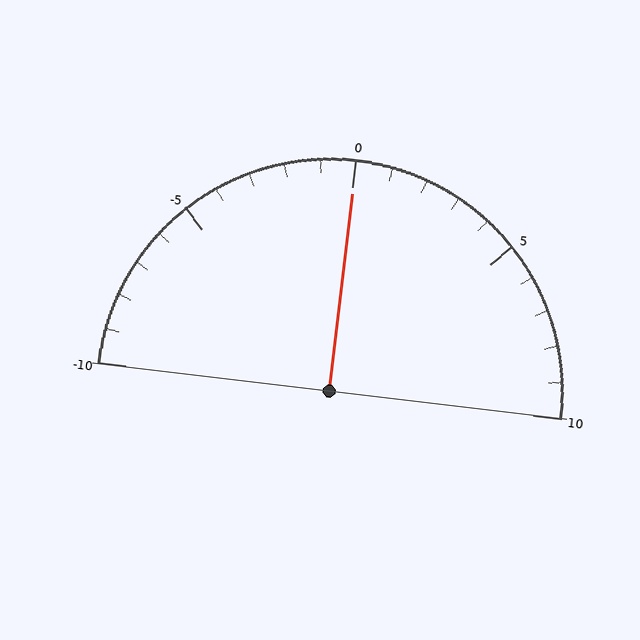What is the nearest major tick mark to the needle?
The nearest major tick mark is 0.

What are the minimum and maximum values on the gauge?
The gauge ranges from -10 to 10.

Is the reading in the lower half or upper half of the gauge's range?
The reading is in the upper half of the range (-10 to 10).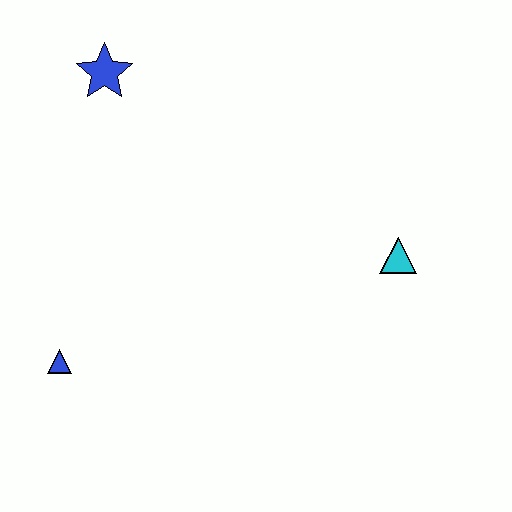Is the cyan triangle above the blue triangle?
Yes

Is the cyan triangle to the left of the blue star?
No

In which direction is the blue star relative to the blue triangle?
The blue star is above the blue triangle.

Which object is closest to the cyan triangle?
The blue star is closest to the cyan triangle.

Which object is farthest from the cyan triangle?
The blue triangle is farthest from the cyan triangle.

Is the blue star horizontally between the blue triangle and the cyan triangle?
Yes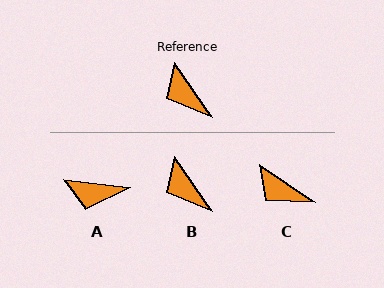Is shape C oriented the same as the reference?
No, it is off by about 21 degrees.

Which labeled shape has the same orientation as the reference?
B.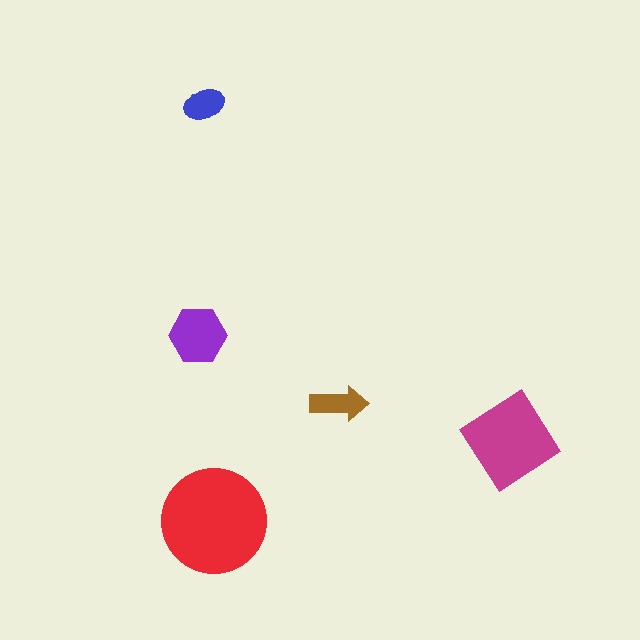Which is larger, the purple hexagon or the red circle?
The red circle.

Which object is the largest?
The red circle.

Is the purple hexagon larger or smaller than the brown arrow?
Larger.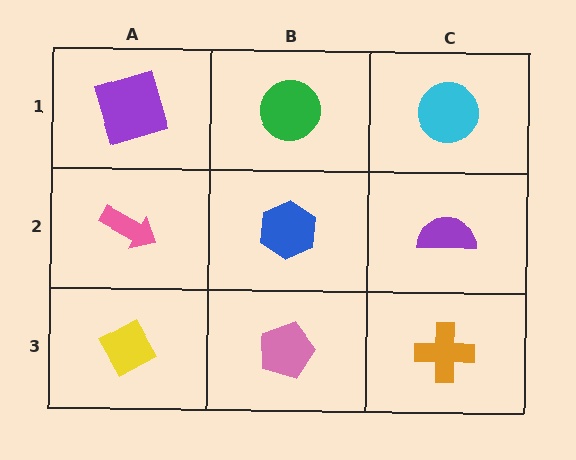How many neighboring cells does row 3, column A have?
2.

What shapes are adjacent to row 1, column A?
A pink arrow (row 2, column A), a green circle (row 1, column B).